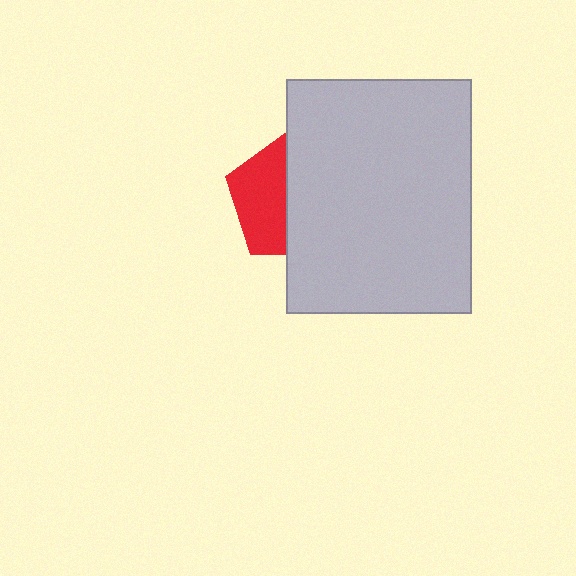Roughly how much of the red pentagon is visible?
A small part of it is visible (roughly 44%).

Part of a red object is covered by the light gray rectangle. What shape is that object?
It is a pentagon.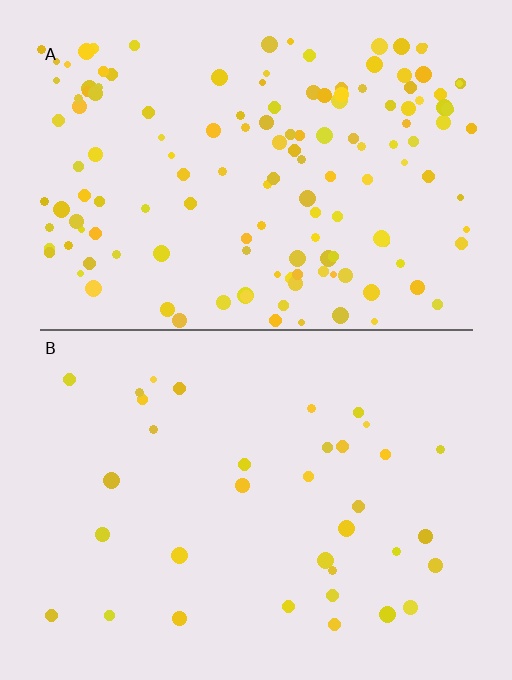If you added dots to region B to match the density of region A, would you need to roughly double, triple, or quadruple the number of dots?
Approximately quadruple.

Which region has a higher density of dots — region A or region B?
A (the top).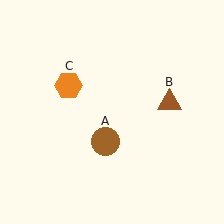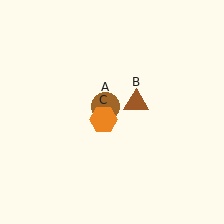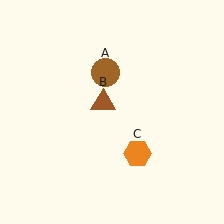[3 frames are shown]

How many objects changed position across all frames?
3 objects changed position: brown circle (object A), brown triangle (object B), orange hexagon (object C).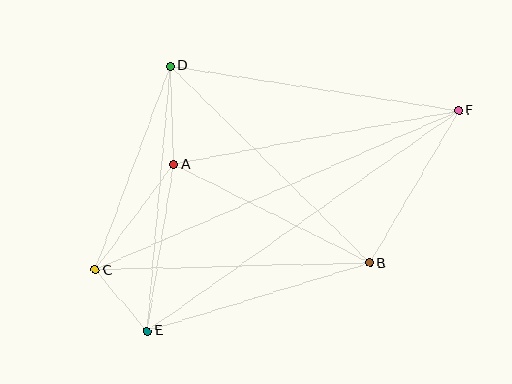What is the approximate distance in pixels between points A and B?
The distance between A and B is approximately 219 pixels.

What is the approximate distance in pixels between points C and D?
The distance between C and D is approximately 217 pixels.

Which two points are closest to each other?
Points C and E are closest to each other.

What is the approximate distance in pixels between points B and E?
The distance between B and E is approximately 232 pixels.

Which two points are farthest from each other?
Points C and F are farthest from each other.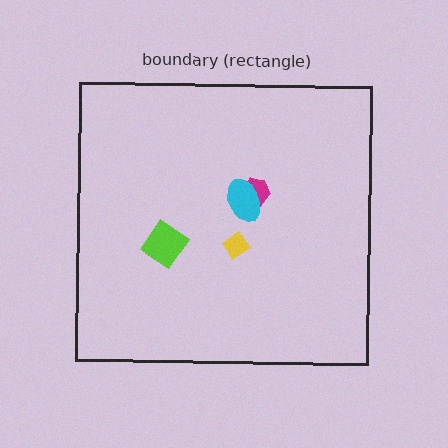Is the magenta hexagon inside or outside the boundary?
Inside.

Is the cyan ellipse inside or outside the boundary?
Inside.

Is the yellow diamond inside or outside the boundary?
Inside.